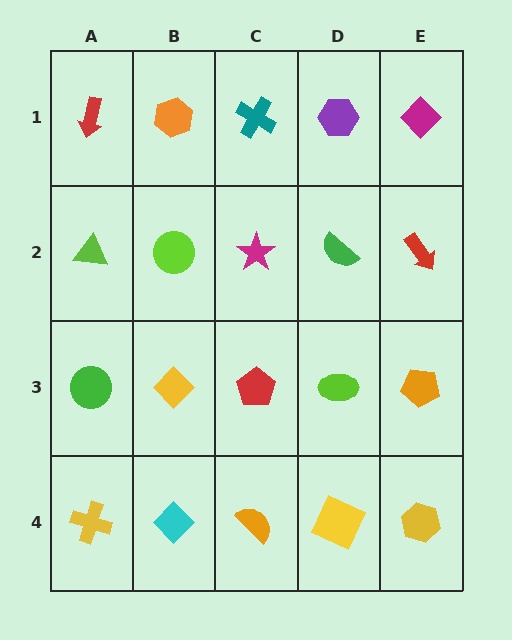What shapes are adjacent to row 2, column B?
An orange hexagon (row 1, column B), a yellow diamond (row 3, column B), a lime triangle (row 2, column A), a magenta star (row 2, column C).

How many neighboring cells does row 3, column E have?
3.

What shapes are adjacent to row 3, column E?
A red arrow (row 2, column E), a yellow hexagon (row 4, column E), a lime ellipse (row 3, column D).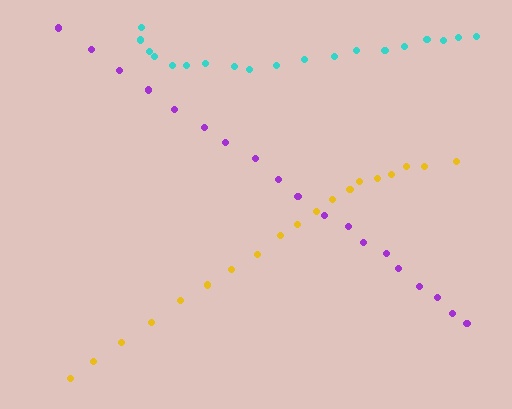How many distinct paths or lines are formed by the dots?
There are 3 distinct paths.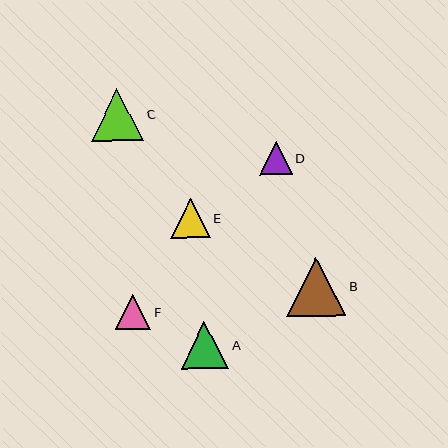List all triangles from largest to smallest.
From largest to smallest: B, C, A, E, F, D.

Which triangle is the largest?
Triangle B is the largest with a size of approximately 59 pixels.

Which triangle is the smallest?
Triangle D is the smallest with a size of approximately 33 pixels.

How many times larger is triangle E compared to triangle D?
Triangle E is approximately 1.2 times the size of triangle D.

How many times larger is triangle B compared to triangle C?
Triangle B is approximately 1.1 times the size of triangle C.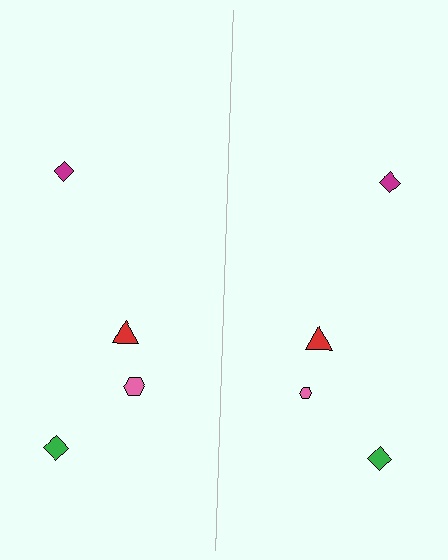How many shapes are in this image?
There are 8 shapes in this image.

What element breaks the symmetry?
The pink hexagon on the right side has a different size than its mirror counterpart.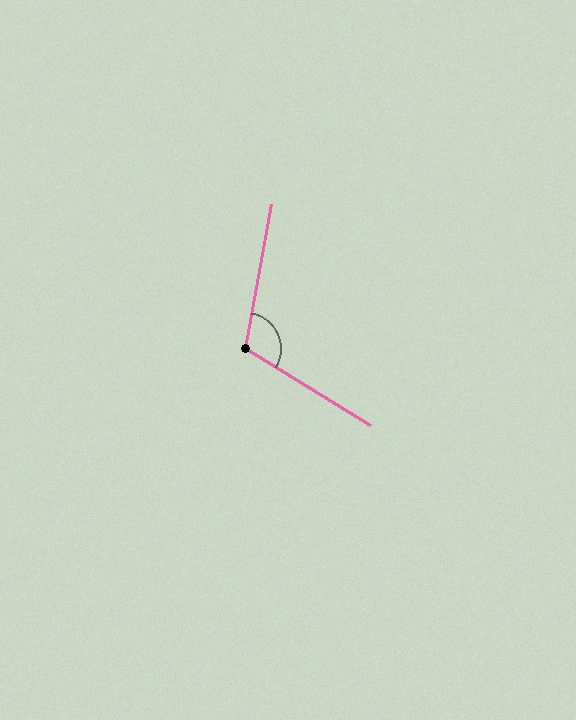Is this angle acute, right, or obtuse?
It is obtuse.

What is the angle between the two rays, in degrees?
Approximately 111 degrees.